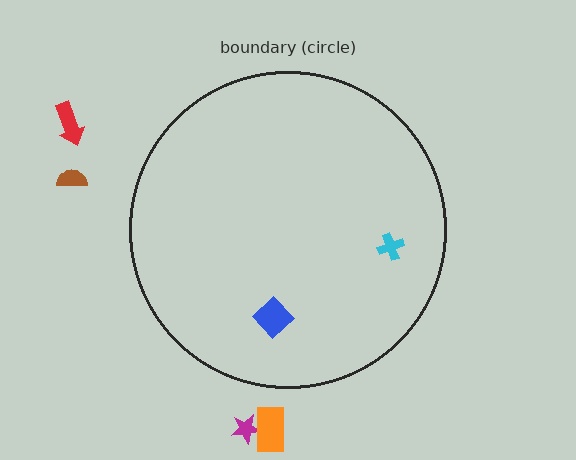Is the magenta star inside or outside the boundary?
Outside.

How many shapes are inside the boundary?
2 inside, 4 outside.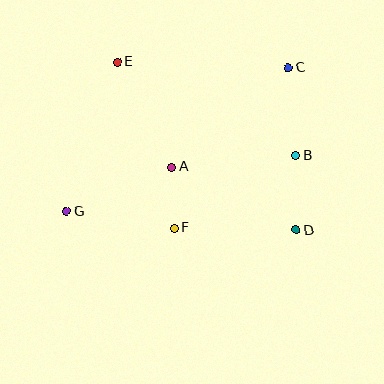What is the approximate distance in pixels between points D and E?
The distance between D and E is approximately 245 pixels.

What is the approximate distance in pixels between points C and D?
The distance between C and D is approximately 163 pixels.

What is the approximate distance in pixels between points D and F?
The distance between D and F is approximately 122 pixels.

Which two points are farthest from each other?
Points C and G are farthest from each other.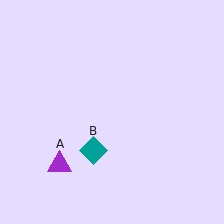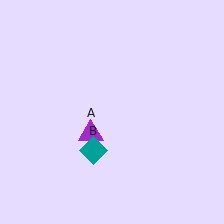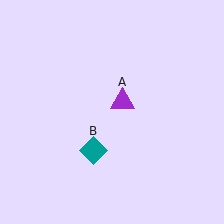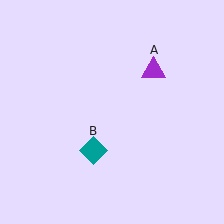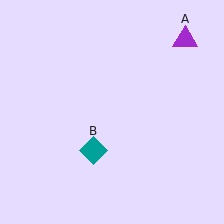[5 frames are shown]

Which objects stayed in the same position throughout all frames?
Teal diamond (object B) remained stationary.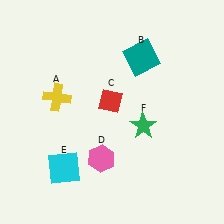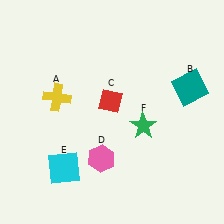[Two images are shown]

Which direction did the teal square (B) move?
The teal square (B) moved right.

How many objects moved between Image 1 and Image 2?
1 object moved between the two images.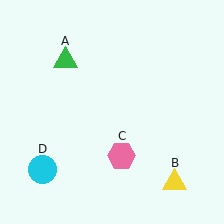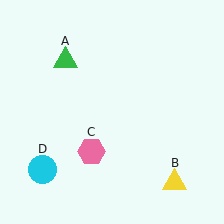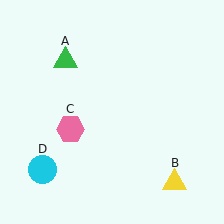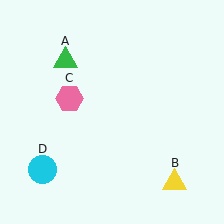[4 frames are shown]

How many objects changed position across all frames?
1 object changed position: pink hexagon (object C).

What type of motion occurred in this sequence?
The pink hexagon (object C) rotated clockwise around the center of the scene.